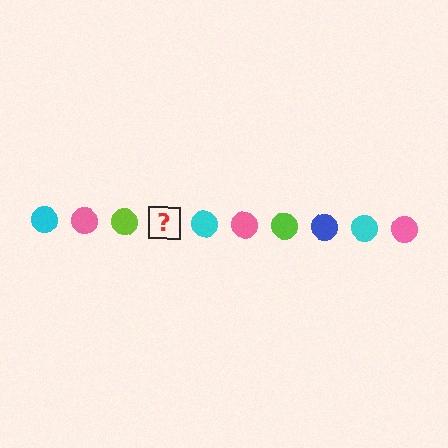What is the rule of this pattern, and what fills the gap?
The rule is that the pattern cycles through cyan, pink, lime, blue circles. The gap should be filled with a blue circle.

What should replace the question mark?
The question mark should be replaced with a blue circle.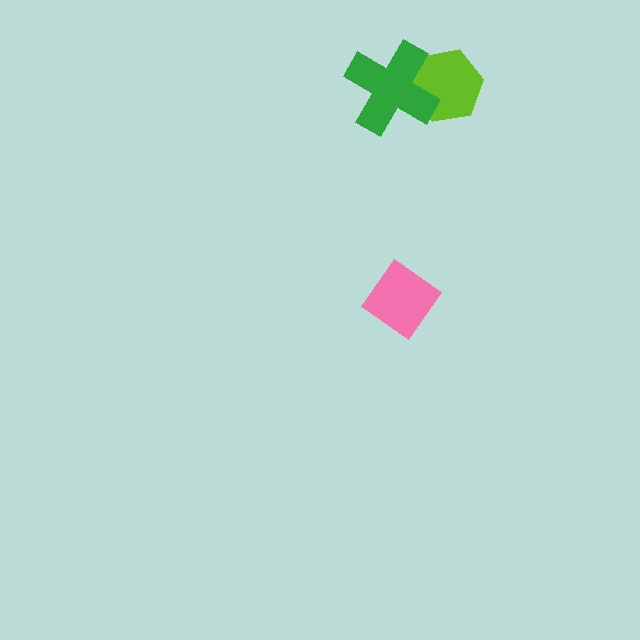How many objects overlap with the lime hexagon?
1 object overlaps with the lime hexagon.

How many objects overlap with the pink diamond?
0 objects overlap with the pink diamond.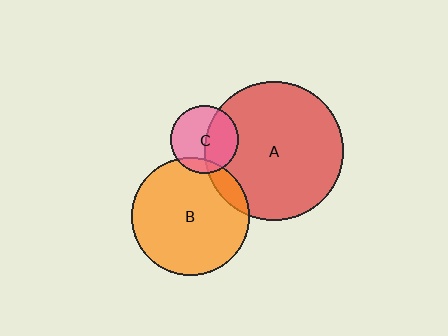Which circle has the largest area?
Circle A (red).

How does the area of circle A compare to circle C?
Approximately 4.1 times.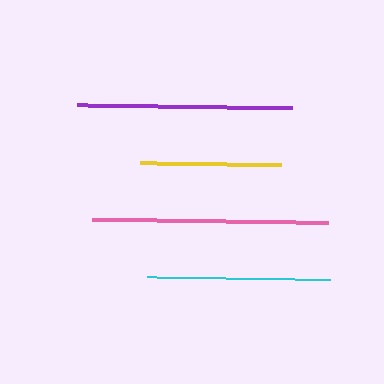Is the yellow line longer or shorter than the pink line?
The pink line is longer than the yellow line.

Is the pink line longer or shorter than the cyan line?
The pink line is longer than the cyan line.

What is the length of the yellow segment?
The yellow segment is approximately 141 pixels long.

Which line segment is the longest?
The pink line is the longest at approximately 236 pixels.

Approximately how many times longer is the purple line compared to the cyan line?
The purple line is approximately 1.2 times the length of the cyan line.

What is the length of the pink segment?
The pink segment is approximately 236 pixels long.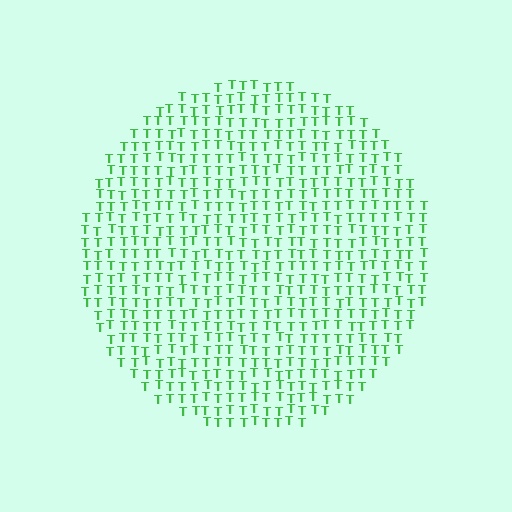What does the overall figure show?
The overall figure shows a circle.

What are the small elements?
The small elements are letter T's.